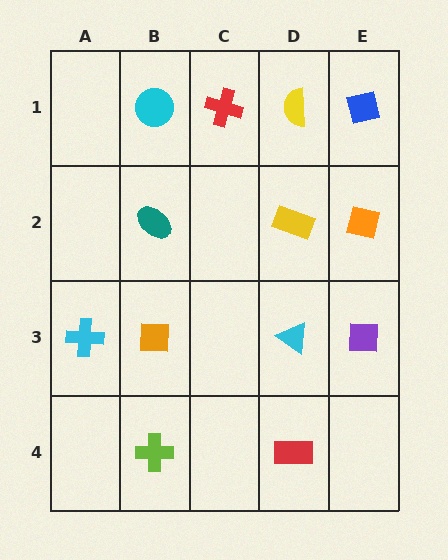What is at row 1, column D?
A yellow semicircle.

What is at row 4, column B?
A lime cross.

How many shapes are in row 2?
3 shapes.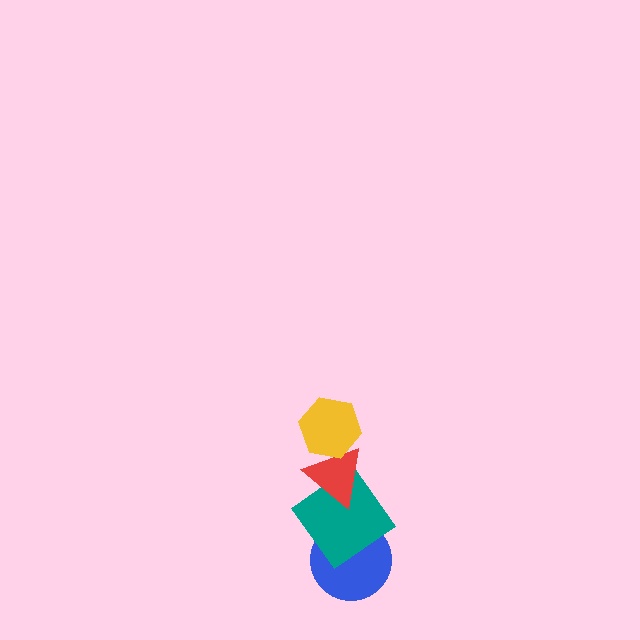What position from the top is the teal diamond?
The teal diamond is 3rd from the top.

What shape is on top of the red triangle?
The yellow hexagon is on top of the red triangle.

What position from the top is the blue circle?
The blue circle is 4th from the top.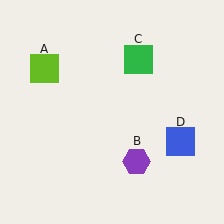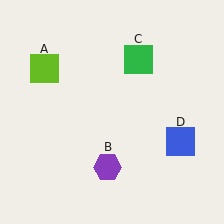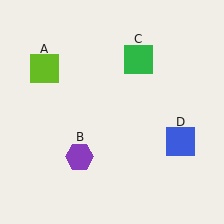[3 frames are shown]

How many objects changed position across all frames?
1 object changed position: purple hexagon (object B).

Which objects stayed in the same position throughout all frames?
Lime square (object A) and green square (object C) and blue square (object D) remained stationary.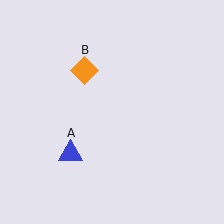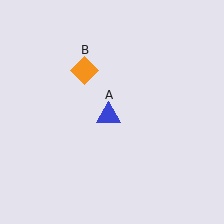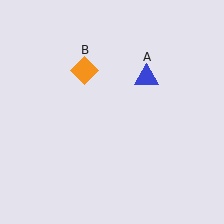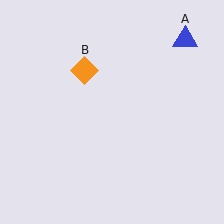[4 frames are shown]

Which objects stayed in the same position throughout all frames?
Orange diamond (object B) remained stationary.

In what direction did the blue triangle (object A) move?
The blue triangle (object A) moved up and to the right.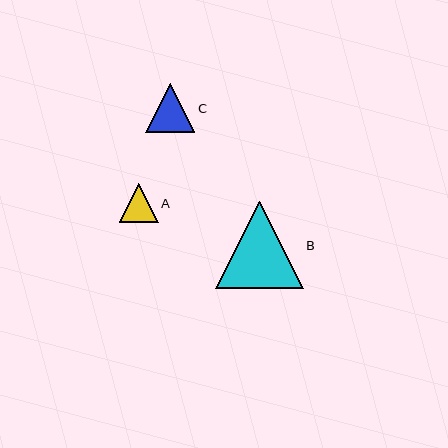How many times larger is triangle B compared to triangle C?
Triangle B is approximately 1.8 times the size of triangle C.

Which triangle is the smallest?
Triangle A is the smallest with a size of approximately 39 pixels.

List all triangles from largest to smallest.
From largest to smallest: B, C, A.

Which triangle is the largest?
Triangle B is the largest with a size of approximately 87 pixels.